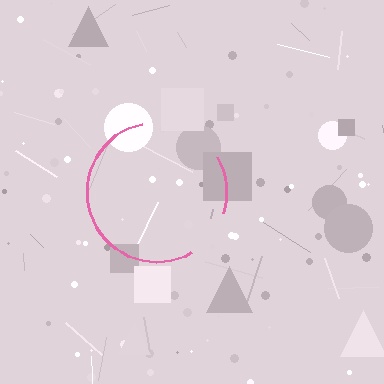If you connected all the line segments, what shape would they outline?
They would outline a circle.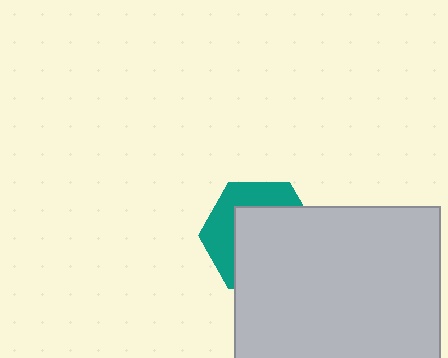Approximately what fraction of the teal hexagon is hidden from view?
Roughly 63% of the teal hexagon is hidden behind the light gray rectangle.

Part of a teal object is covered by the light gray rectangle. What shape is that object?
It is a hexagon.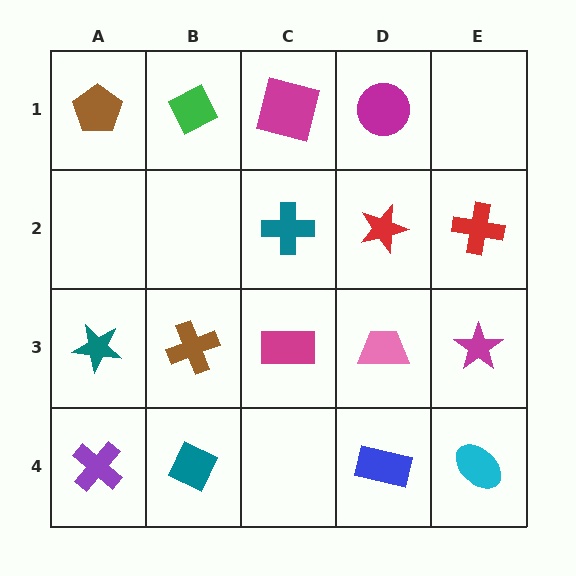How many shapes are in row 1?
4 shapes.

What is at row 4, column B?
A teal diamond.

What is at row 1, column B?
A green diamond.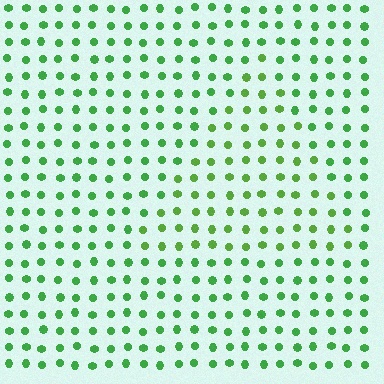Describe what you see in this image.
The image is filled with small green elements in a uniform arrangement. A triangle-shaped region is visible where the elements are tinted to a slightly different hue, forming a subtle color boundary.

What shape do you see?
I see a triangle.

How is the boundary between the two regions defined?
The boundary is defined purely by a slight shift in hue (about 20 degrees). Spacing, size, and orientation are identical on both sides.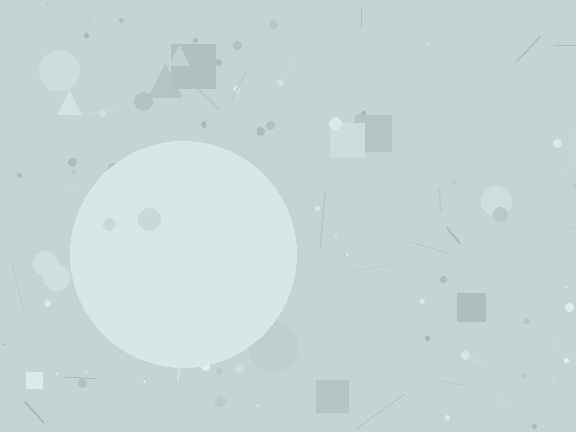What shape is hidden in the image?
A circle is hidden in the image.